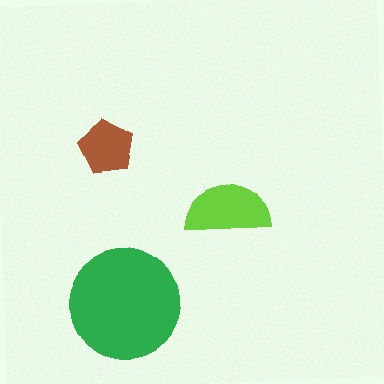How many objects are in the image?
There are 3 objects in the image.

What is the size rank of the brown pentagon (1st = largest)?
3rd.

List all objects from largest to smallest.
The green circle, the lime semicircle, the brown pentagon.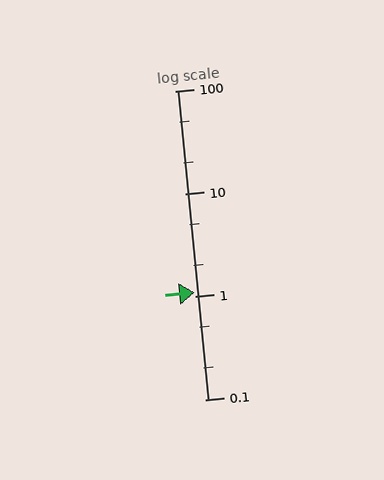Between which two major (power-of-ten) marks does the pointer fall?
The pointer is between 1 and 10.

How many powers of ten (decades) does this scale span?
The scale spans 3 decades, from 0.1 to 100.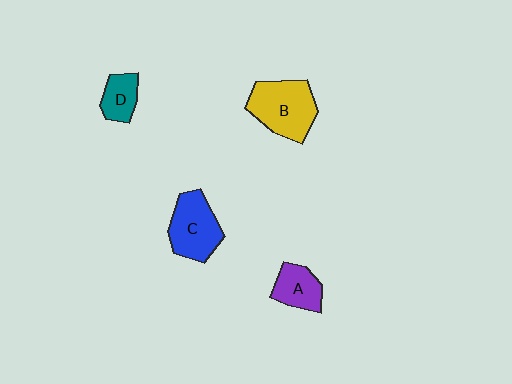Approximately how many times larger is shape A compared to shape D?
Approximately 1.2 times.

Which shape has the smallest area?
Shape D (teal).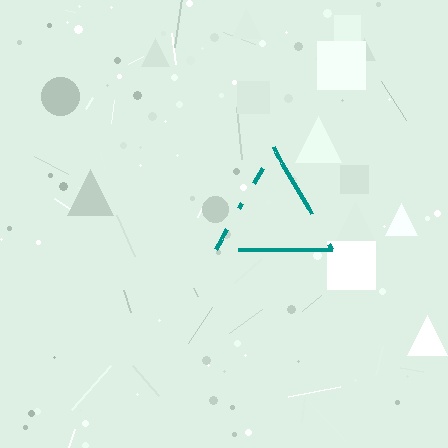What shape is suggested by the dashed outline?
The dashed outline suggests a triangle.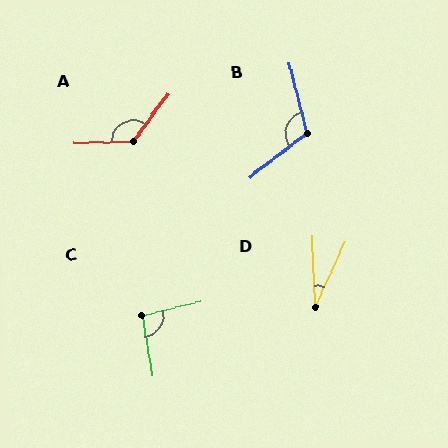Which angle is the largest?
A, at approximately 127 degrees.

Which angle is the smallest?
D, at approximately 28 degrees.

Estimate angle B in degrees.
Approximately 114 degrees.